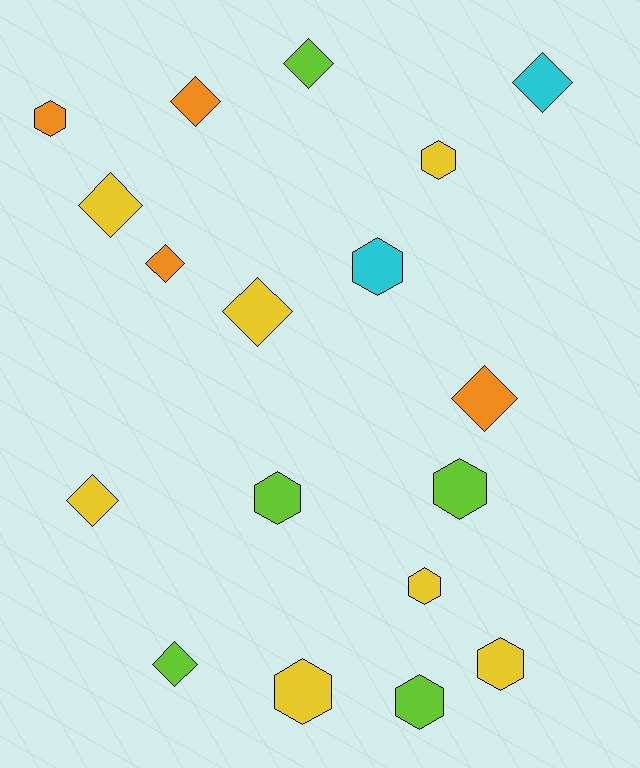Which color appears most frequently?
Yellow, with 7 objects.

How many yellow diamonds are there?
There are 3 yellow diamonds.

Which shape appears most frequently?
Diamond, with 9 objects.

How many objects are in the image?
There are 18 objects.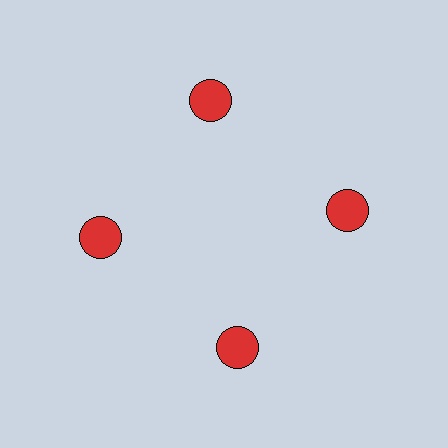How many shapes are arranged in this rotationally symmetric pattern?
There are 4 shapes, arranged in 4 groups of 1.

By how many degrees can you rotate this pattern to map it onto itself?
The pattern maps onto itself every 90 degrees of rotation.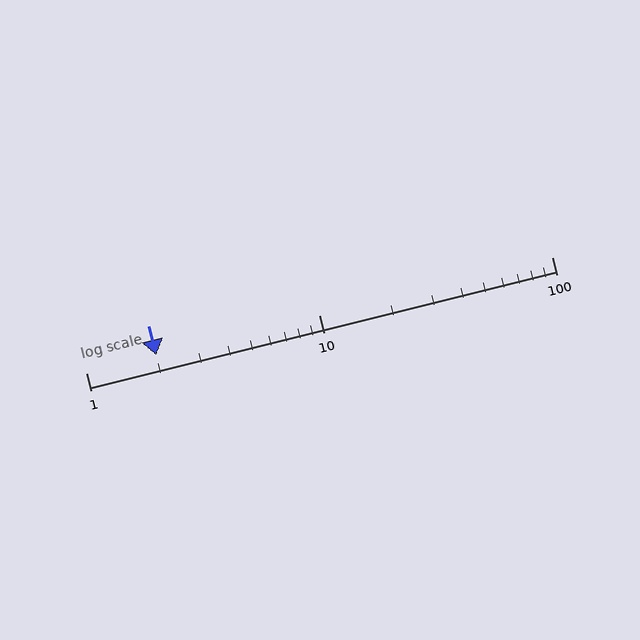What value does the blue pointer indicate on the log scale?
The pointer indicates approximately 2.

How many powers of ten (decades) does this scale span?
The scale spans 2 decades, from 1 to 100.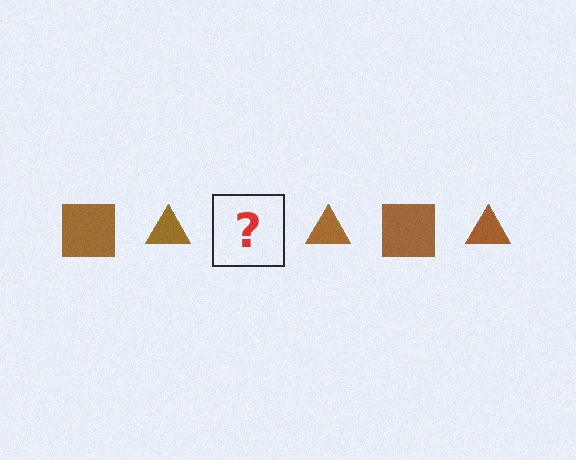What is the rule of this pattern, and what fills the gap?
The rule is that the pattern cycles through square, triangle shapes in brown. The gap should be filled with a brown square.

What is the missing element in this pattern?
The missing element is a brown square.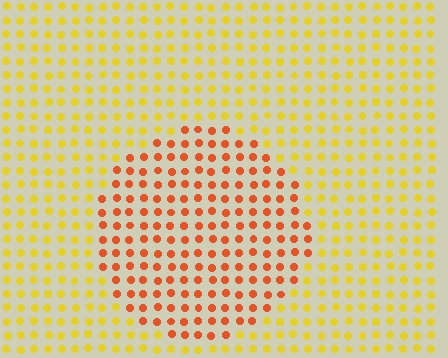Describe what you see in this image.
The image is filled with small yellow elements in a uniform arrangement. A circle-shaped region is visible where the elements are tinted to a slightly different hue, forming a subtle color boundary.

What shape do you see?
I see a circle.